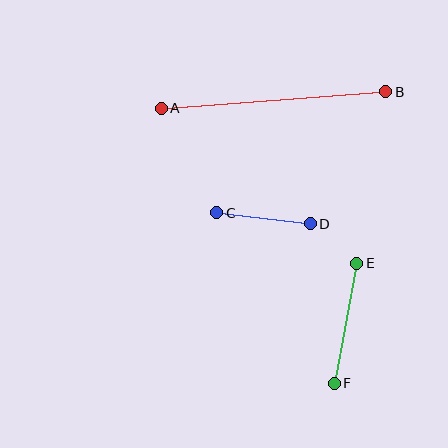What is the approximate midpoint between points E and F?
The midpoint is at approximately (345, 323) pixels.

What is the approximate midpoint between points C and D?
The midpoint is at approximately (263, 218) pixels.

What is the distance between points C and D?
The distance is approximately 94 pixels.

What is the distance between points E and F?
The distance is approximately 122 pixels.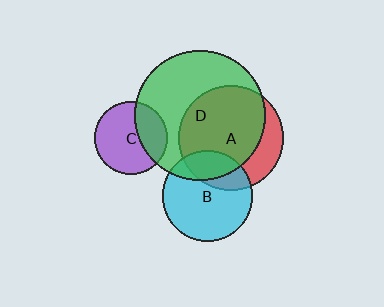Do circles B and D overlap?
Yes.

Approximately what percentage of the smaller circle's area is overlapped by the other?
Approximately 25%.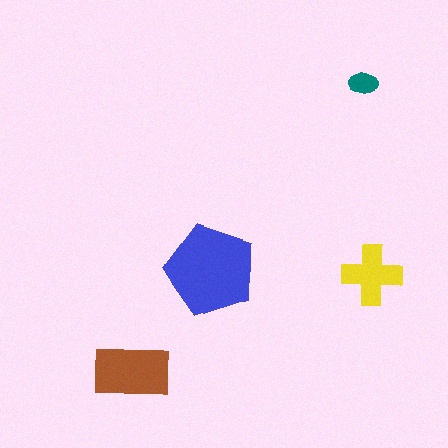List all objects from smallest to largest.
The teal ellipse, the yellow cross, the brown rectangle, the blue pentagon.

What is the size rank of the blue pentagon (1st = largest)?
1st.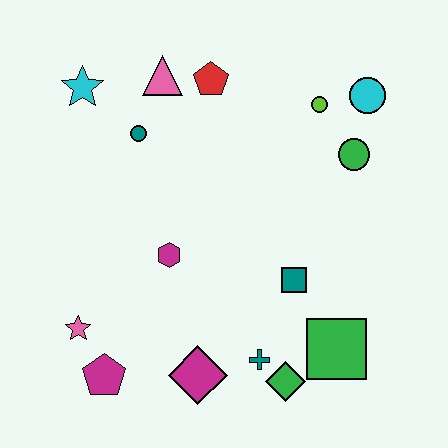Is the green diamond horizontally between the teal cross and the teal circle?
No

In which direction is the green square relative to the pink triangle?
The green square is below the pink triangle.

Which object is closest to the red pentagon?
The pink triangle is closest to the red pentagon.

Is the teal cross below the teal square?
Yes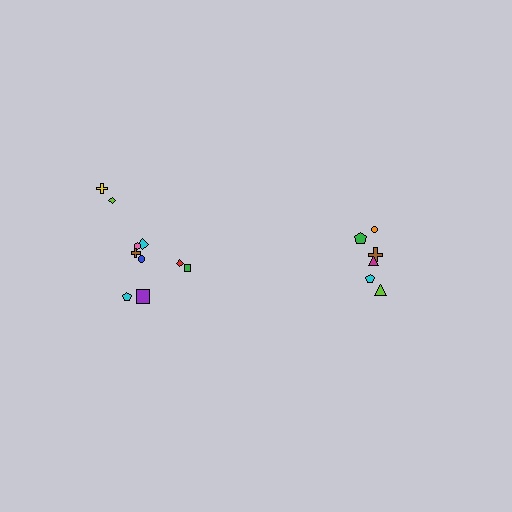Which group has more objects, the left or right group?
The left group.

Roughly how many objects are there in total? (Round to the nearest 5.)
Roughly 15 objects in total.